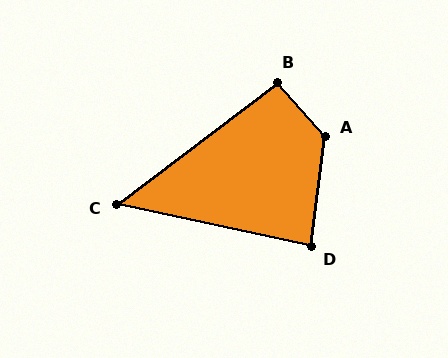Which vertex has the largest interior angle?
A, at approximately 131 degrees.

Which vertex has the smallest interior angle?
C, at approximately 49 degrees.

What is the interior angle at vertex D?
Approximately 85 degrees (approximately right).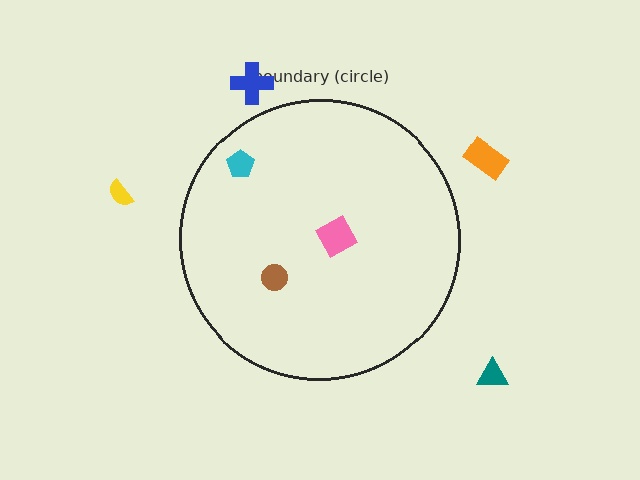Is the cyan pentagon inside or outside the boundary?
Inside.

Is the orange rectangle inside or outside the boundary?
Outside.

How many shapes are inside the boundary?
3 inside, 4 outside.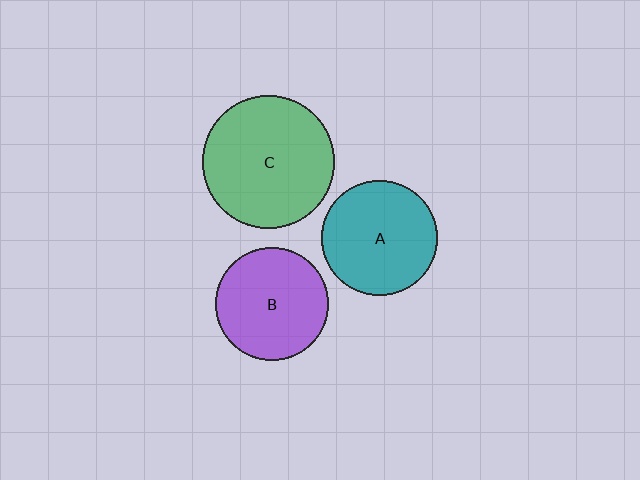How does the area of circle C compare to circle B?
Approximately 1.4 times.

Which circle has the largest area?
Circle C (green).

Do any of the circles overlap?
No, none of the circles overlap.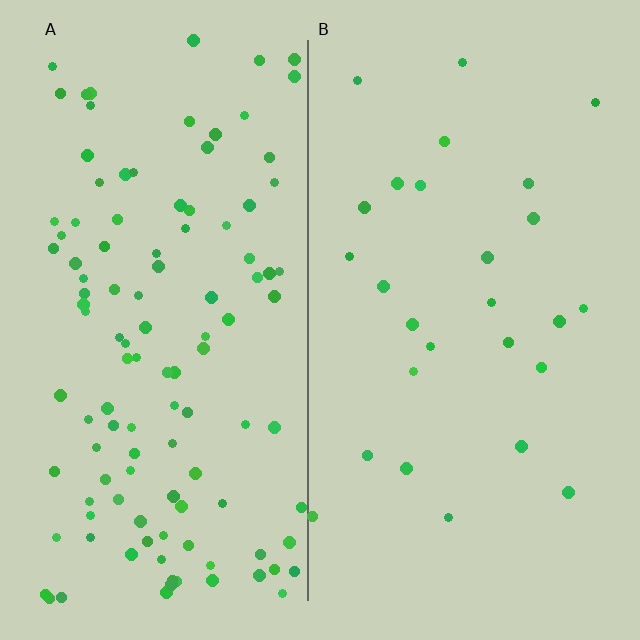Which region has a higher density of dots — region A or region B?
A (the left).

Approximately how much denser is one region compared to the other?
Approximately 4.3× — region A over region B.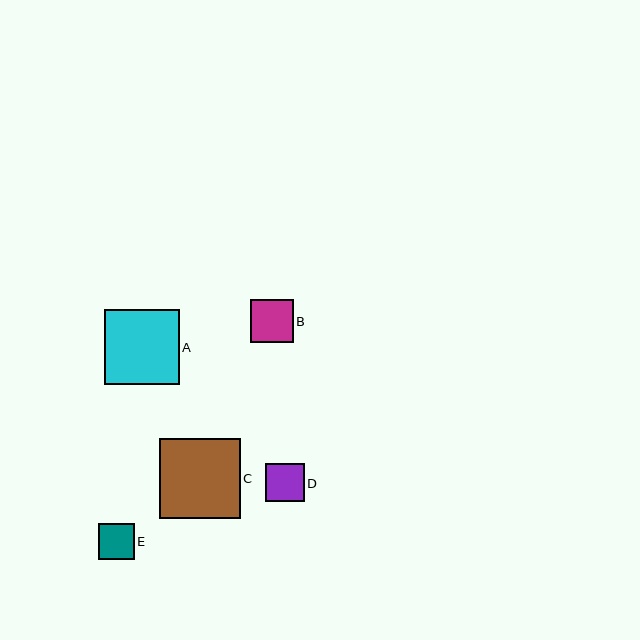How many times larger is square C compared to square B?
Square C is approximately 1.9 times the size of square B.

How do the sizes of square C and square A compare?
Square C and square A are approximately the same size.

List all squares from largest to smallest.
From largest to smallest: C, A, B, D, E.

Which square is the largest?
Square C is the largest with a size of approximately 81 pixels.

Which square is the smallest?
Square E is the smallest with a size of approximately 36 pixels.